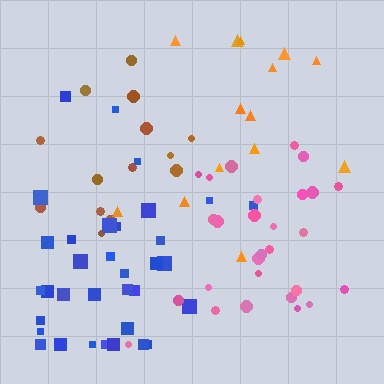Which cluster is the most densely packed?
Blue.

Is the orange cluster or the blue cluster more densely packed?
Blue.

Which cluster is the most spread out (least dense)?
Orange.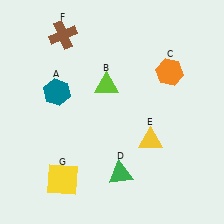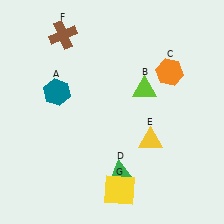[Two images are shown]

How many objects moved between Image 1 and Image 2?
2 objects moved between the two images.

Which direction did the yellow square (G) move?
The yellow square (G) moved right.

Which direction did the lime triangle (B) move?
The lime triangle (B) moved right.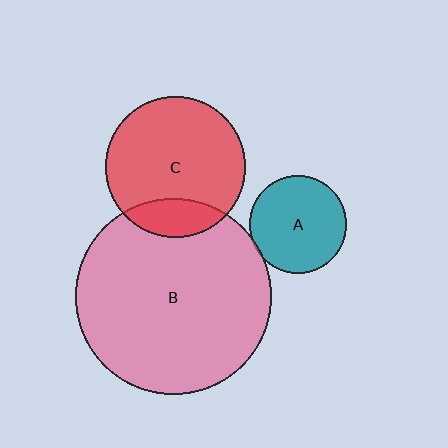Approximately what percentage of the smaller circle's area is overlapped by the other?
Approximately 5%.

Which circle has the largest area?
Circle B (pink).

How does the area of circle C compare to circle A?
Approximately 2.1 times.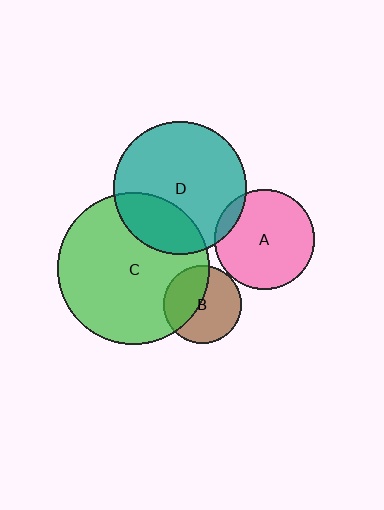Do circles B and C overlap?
Yes.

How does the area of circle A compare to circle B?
Approximately 1.6 times.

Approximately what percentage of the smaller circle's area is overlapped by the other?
Approximately 45%.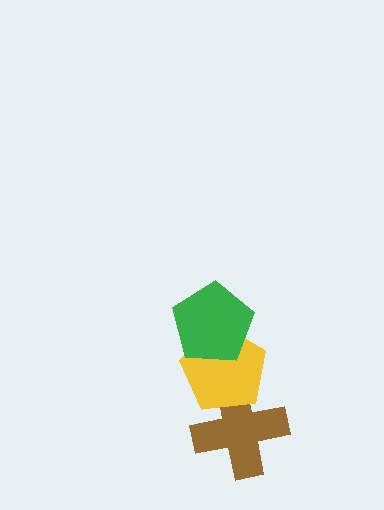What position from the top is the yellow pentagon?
The yellow pentagon is 2nd from the top.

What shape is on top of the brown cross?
The yellow pentagon is on top of the brown cross.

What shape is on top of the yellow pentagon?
The green pentagon is on top of the yellow pentagon.